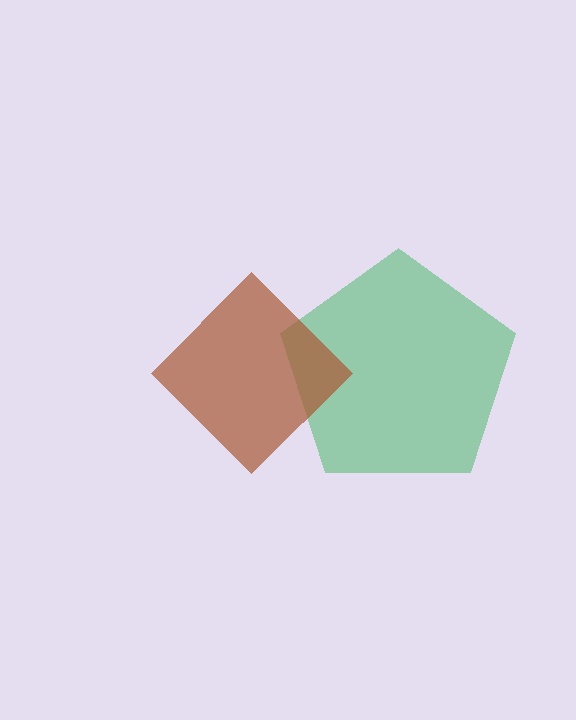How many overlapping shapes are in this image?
There are 2 overlapping shapes in the image.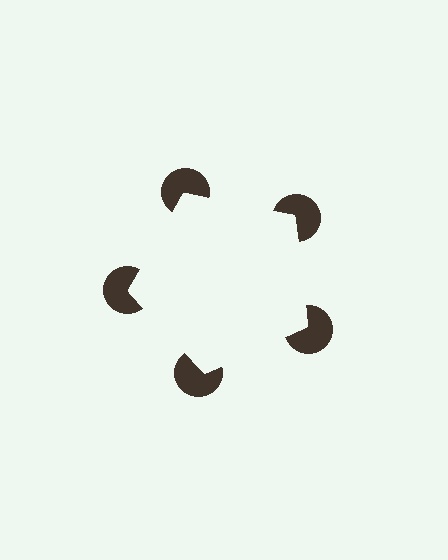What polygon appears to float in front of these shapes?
An illusory pentagon — its edges are inferred from the aligned wedge cuts in the pac-man discs, not physically drawn.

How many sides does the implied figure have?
5 sides.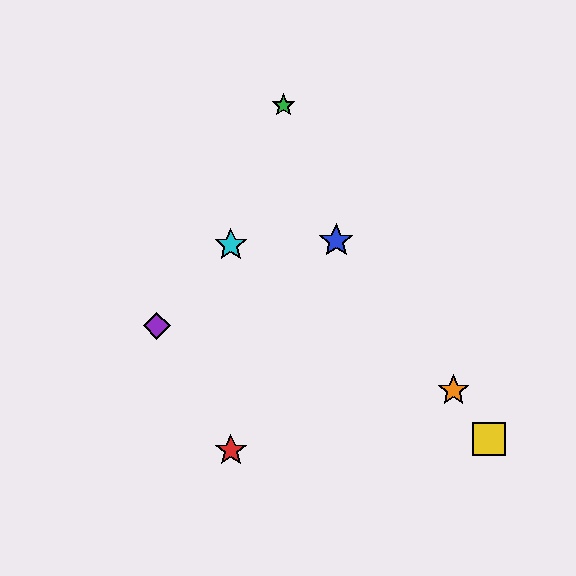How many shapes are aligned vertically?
2 shapes (the red star, the cyan star) are aligned vertically.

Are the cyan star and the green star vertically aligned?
No, the cyan star is at x≈231 and the green star is at x≈283.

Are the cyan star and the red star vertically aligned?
Yes, both are at x≈231.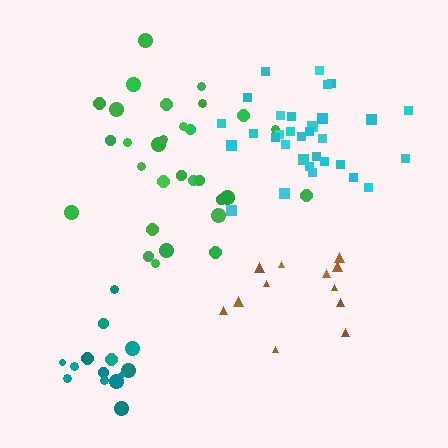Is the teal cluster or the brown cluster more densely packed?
Teal.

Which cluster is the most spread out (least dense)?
Brown.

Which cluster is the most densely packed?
Cyan.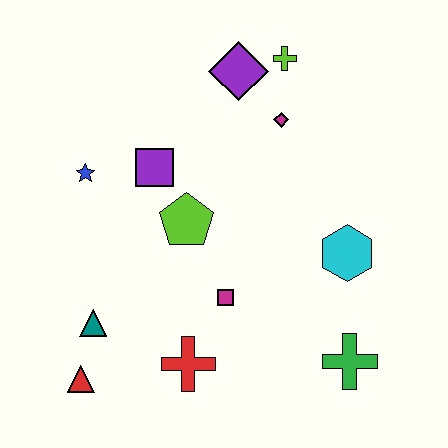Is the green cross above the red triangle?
Yes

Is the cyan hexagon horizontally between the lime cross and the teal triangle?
No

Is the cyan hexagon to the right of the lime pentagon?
Yes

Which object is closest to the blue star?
The purple square is closest to the blue star.